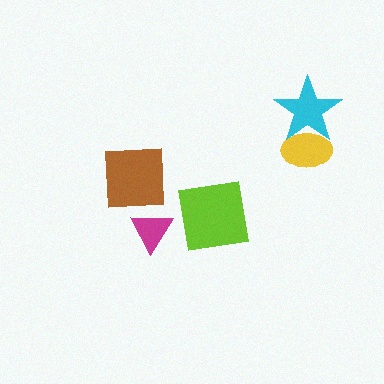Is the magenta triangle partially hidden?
Yes, it is partially covered by another shape.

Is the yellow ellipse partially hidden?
Yes, it is partially covered by another shape.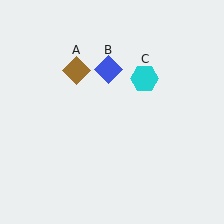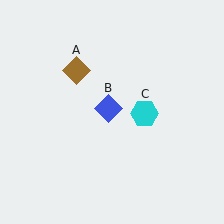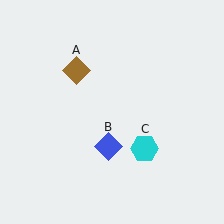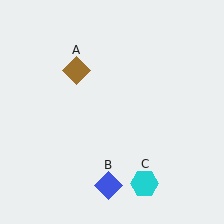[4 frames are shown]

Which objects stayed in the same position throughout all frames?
Brown diamond (object A) remained stationary.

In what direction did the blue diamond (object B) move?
The blue diamond (object B) moved down.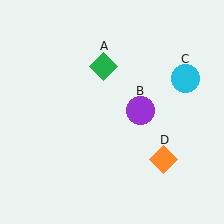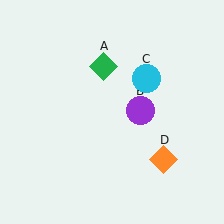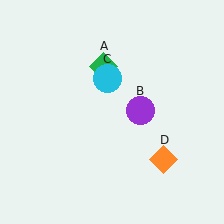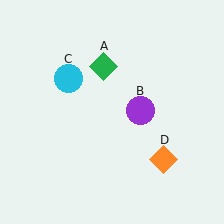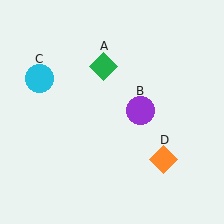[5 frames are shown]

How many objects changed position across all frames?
1 object changed position: cyan circle (object C).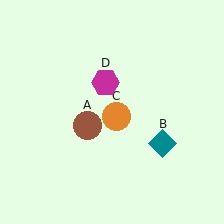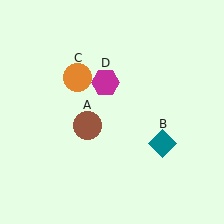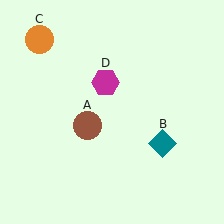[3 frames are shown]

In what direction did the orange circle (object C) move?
The orange circle (object C) moved up and to the left.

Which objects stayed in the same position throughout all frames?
Brown circle (object A) and teal diamond (object B) and magenta hexagon (object D) remained stationary.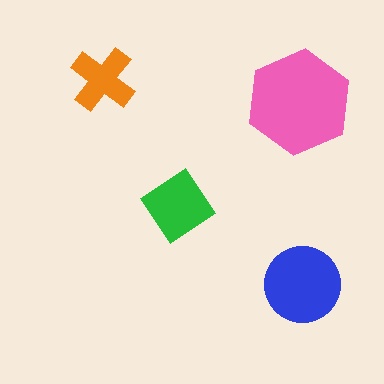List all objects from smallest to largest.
The orange cross, the green diamond, the blue circle, the pink hexagon.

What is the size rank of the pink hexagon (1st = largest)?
1st.